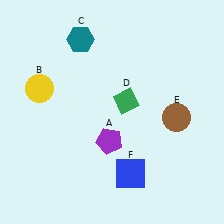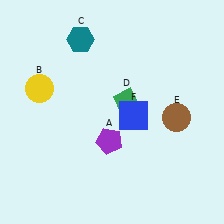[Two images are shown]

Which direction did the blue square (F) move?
The blue square (F) moved up.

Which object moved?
The blue square (F) moved up.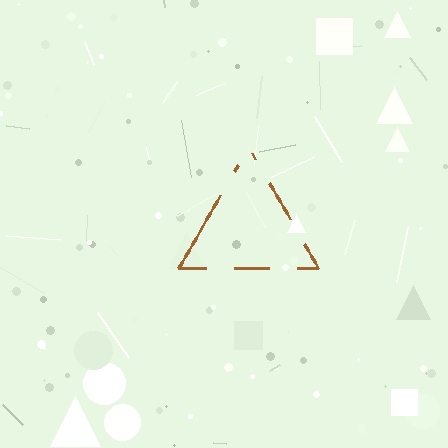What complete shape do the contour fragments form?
The contour fragments form a triangle.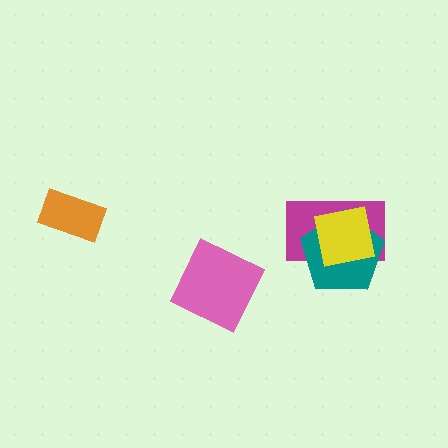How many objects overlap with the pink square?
0 objects overlap with the pink square.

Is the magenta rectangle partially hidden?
Yes, it is partially covered by another shape.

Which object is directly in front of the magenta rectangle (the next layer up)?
The teal pentagon is directly in front of the magenta rectangle.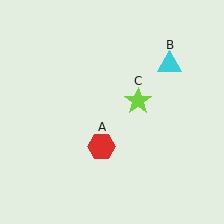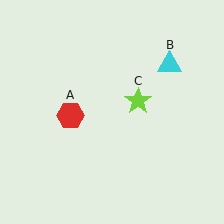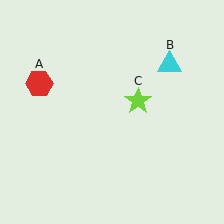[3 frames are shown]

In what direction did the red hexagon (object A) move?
The red hexagon (object A) moved up and to the left.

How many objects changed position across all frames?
1 object changed position: red hexagon (object A).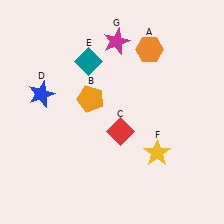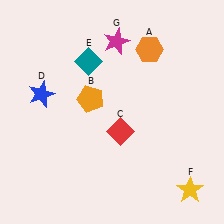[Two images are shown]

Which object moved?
The yellow star (F) moved down.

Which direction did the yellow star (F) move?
The yellow star (F) moved down.